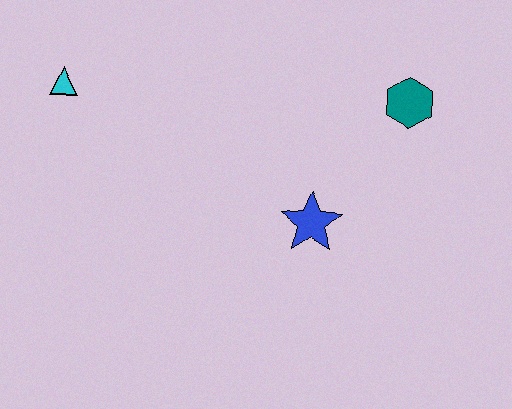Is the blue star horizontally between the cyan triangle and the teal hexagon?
Yes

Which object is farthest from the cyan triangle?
The teal hexagon is farthest from the cyan triangle.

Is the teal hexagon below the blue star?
No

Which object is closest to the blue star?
The teal hexagon is closest to the blue star.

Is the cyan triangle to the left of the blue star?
Yes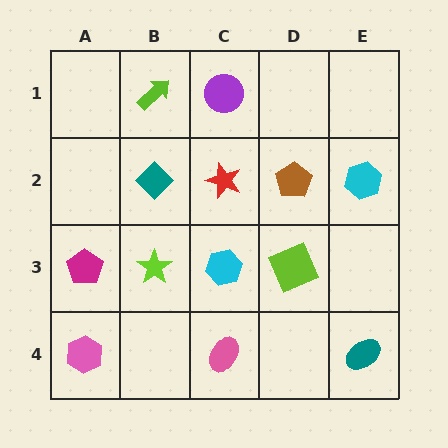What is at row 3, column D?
A lime square.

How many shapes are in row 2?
4 shapes.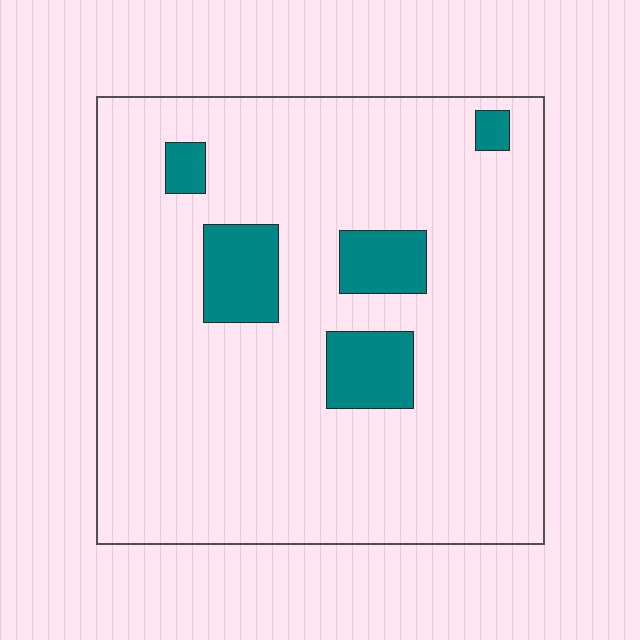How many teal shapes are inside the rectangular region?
5.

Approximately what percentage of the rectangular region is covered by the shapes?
Approximately 10%.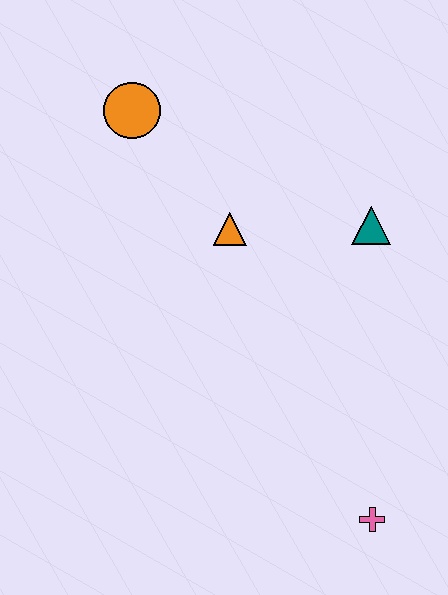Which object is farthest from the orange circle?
The pink cross is farthest from the orange circle.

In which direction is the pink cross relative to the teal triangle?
The pink cross is below the teal triangle.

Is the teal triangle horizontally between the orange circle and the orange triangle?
No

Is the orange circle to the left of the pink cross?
Yes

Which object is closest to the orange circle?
The orange triangle is closest to the orange circle.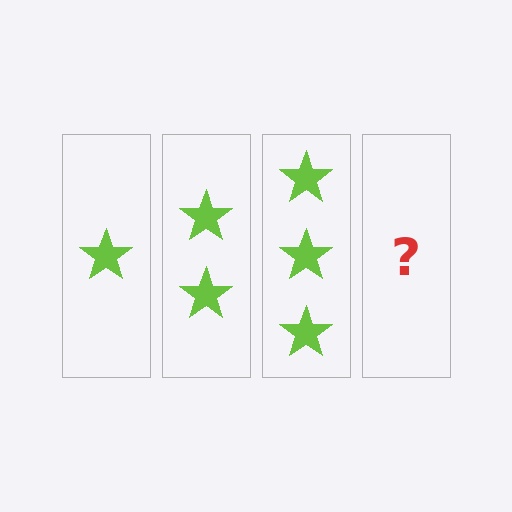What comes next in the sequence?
The next element should be 4 stars.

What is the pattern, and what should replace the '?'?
The pattern is that each step adds one more star. The '?' should be 4 stars.